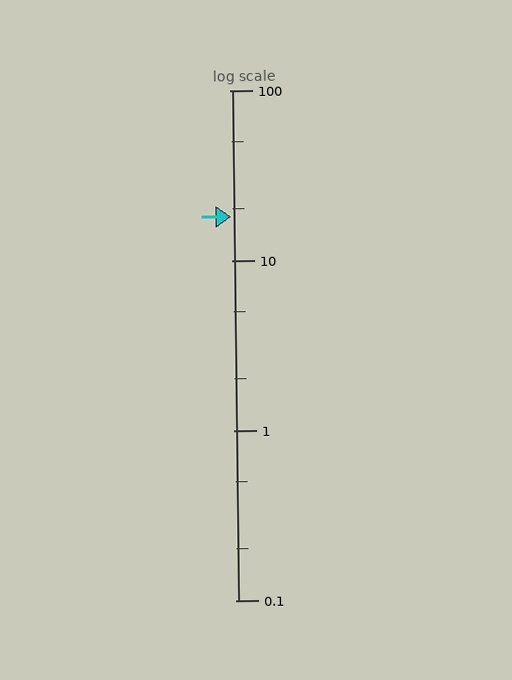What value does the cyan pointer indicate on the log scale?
The pointer indicates approximately 18.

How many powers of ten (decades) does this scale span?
The scale spans 3 decades, from 0.1 to 100.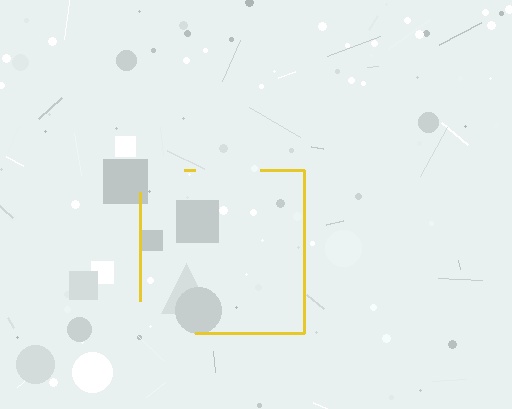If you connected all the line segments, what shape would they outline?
They would outline a square.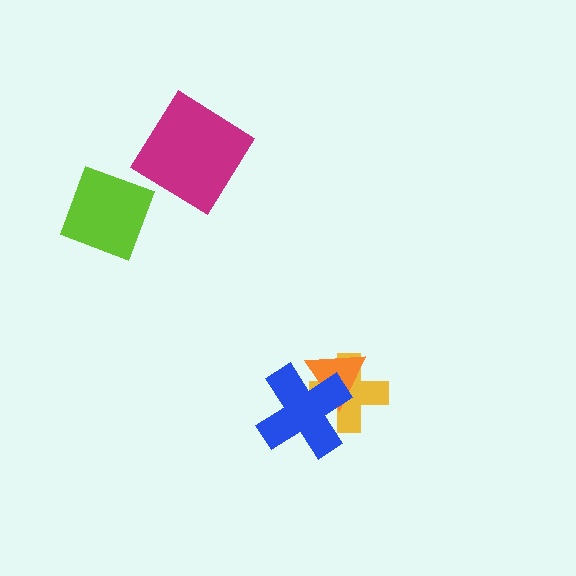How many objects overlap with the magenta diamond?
0 objects overlap with the magenta diamond.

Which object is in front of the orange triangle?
The blue cross is in front of the orange triangle.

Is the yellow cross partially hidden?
Yes, it is partially covered by another shape.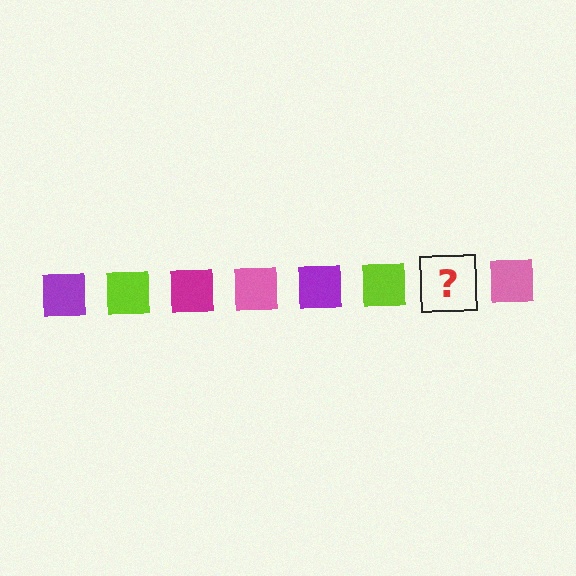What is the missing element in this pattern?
The missing element is a magenta square.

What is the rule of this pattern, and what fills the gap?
The rule is that the pattern cycles through purple, lime, magenta, pink squares. The gap should be filled with a magenta square.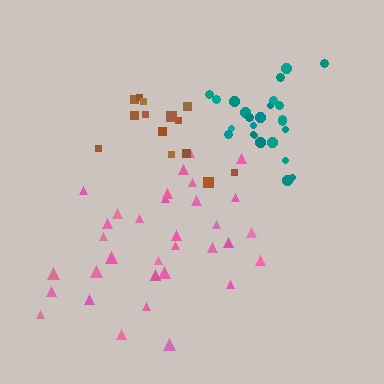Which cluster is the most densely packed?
Teal.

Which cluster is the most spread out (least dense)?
Pink.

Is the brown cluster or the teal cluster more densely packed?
Teal.